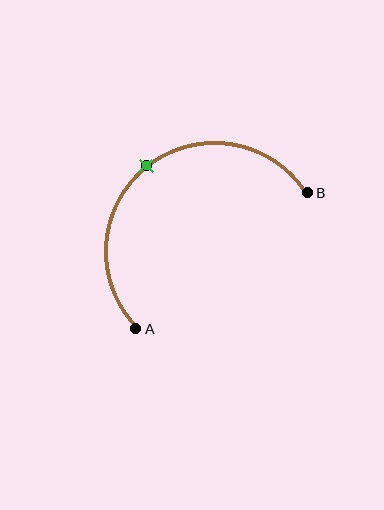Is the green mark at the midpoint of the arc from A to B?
Yes. The green mark lies on the arc at equal arc-length from both A and B — it is the arc midpoint.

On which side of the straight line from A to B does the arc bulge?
The arc bulges above and to the left of the straight line connecting A and B.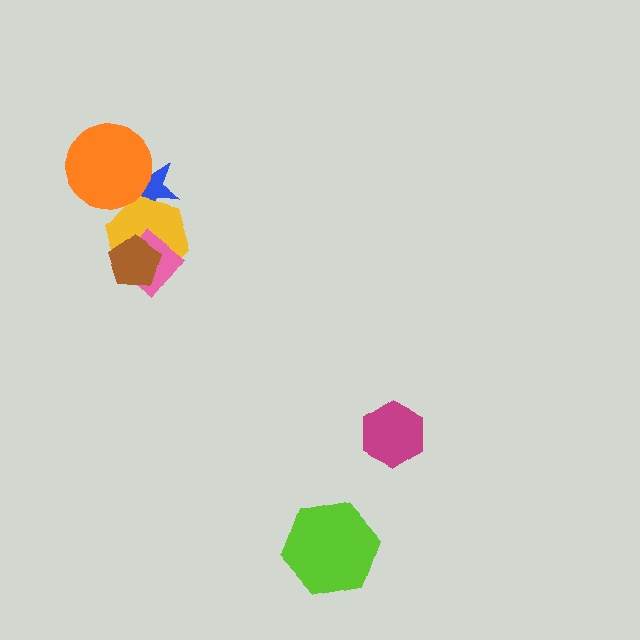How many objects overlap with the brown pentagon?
2 objects overlap with the brown pentagon.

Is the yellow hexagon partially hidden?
Yes, it is partially covered by another shape.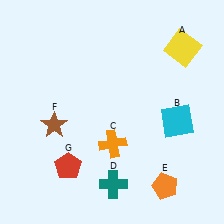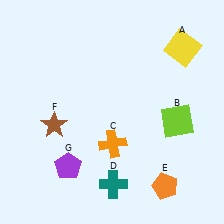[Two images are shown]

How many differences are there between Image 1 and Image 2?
There are 2 differences between the two images.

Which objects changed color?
B changed from cyan to lime. G changed from red to purple.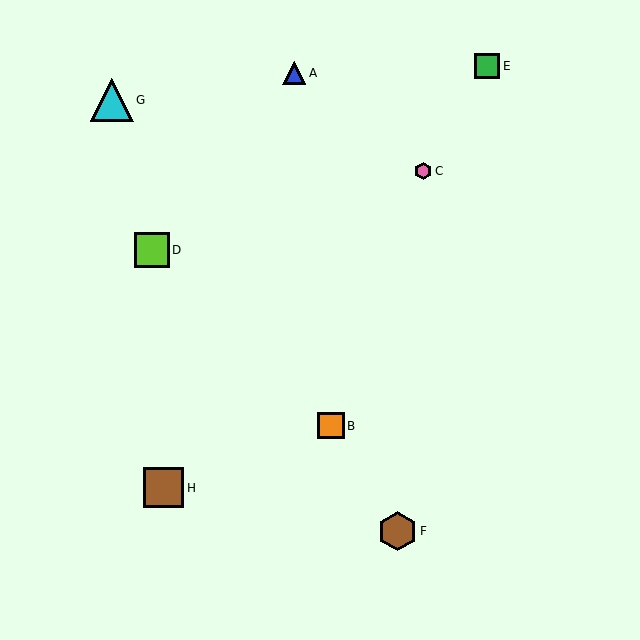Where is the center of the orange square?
The center of the orange square is at (331, 426).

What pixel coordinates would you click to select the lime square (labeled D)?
Click at (152, 250) to select the lime square D.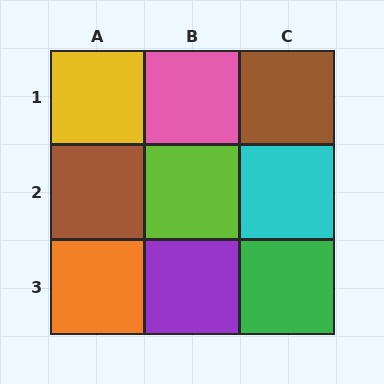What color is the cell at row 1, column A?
Yellow.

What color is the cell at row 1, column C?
Brown.